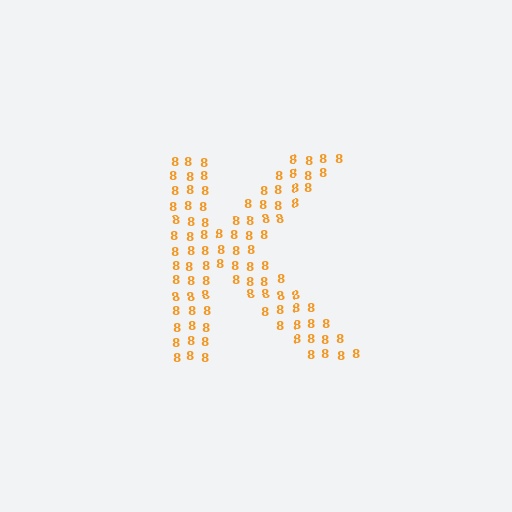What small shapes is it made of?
It is made of small digit 8's.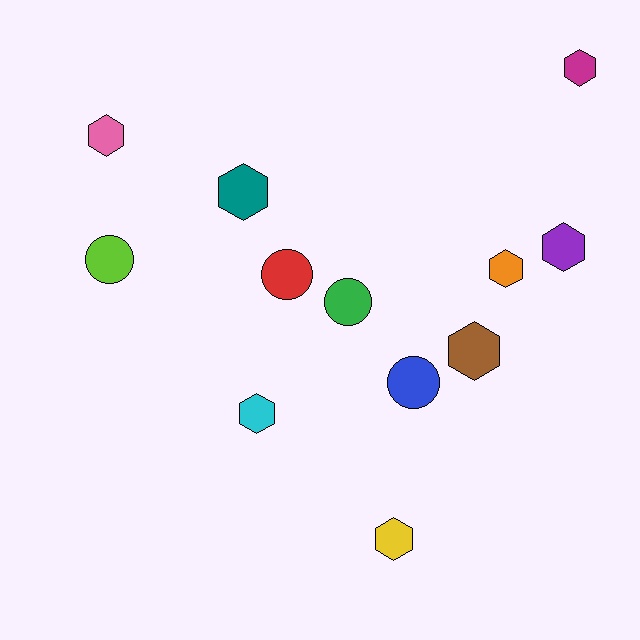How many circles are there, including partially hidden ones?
There are 4 circles.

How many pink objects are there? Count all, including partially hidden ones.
There is 1 pink object.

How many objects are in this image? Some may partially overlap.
There are 12 objects.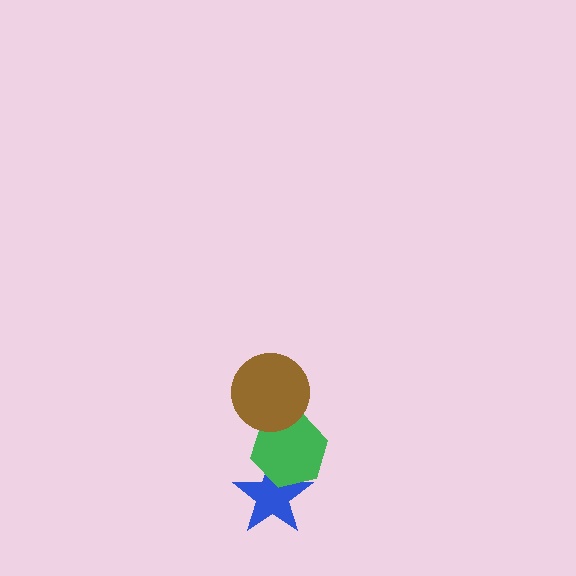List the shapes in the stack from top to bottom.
From top to bottom: the brown circle, the green hexagon, the blue star.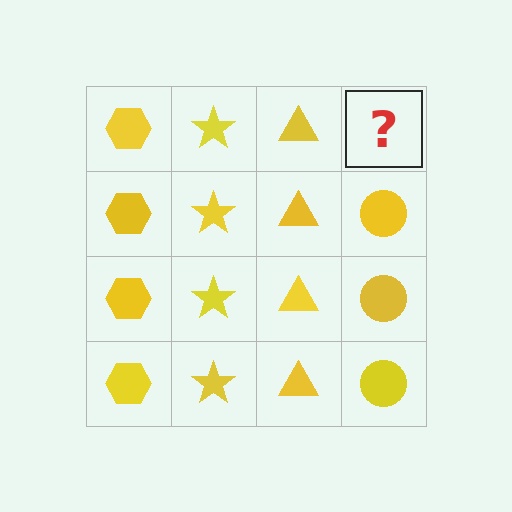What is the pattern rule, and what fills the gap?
The rule is that each column has a consistent shape. The gap should be filled with a yellow circle.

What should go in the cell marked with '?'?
The missing cell should contain a yellow circle.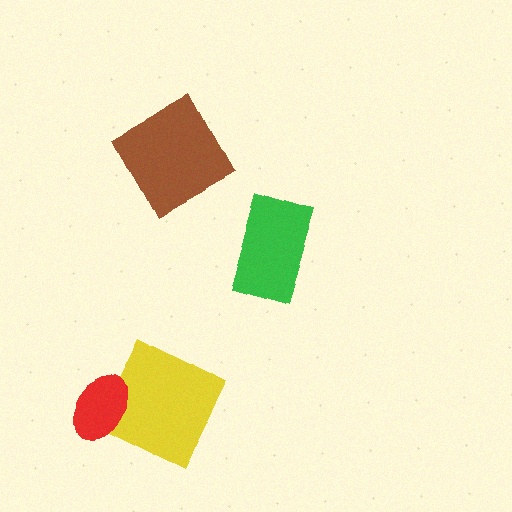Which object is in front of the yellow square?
The red ellipse is in front of the yellow square.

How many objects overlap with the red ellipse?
1 object overlaps with the red ellipse.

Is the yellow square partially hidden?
Yes, it is partially covered by another shape.